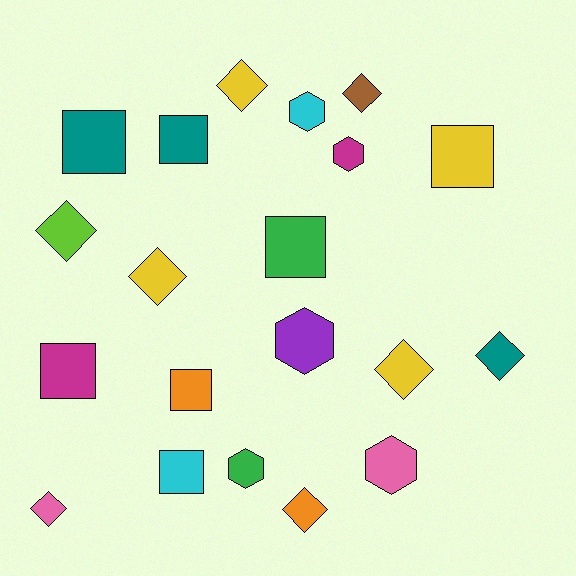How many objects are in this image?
There are 20 objects.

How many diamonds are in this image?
There are 8 diamonds.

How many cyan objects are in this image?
There are 2 cyan objects.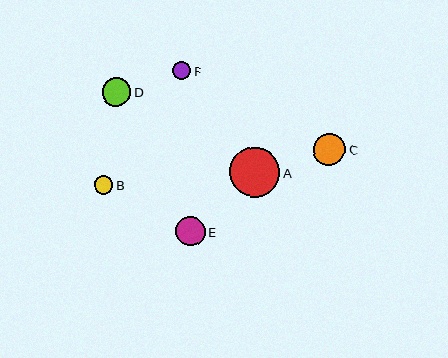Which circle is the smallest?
Circle F is the smallest with a size of approximately 19 pixels.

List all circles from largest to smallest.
From largest to smallest: A, C, E, D, B, F.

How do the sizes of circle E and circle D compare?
Circle E and circle D are approximately the same size.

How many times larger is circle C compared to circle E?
Circle C is approximately 1.1 times the size of circle E.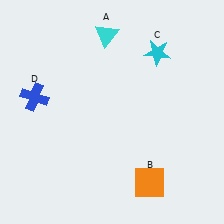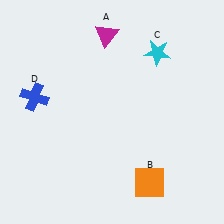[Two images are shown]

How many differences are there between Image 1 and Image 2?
There is 1 difference between the two images.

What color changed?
The triangle (A) changed from cyan in Image 1 to magenta in Image 2.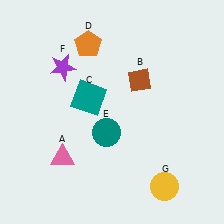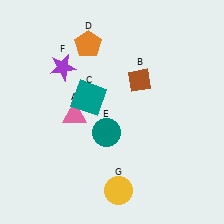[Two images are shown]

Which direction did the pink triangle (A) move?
The pink triangle (A) moved up.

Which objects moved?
The objects that moved are: the pink triangle (A), the yellow circle (G).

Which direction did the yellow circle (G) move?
The yellow circle (G) moved left.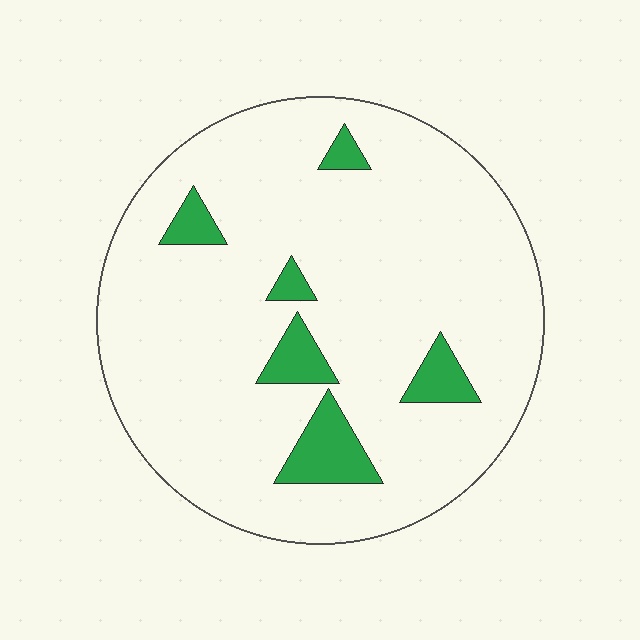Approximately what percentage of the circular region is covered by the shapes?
Approximately 10%.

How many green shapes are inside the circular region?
6.